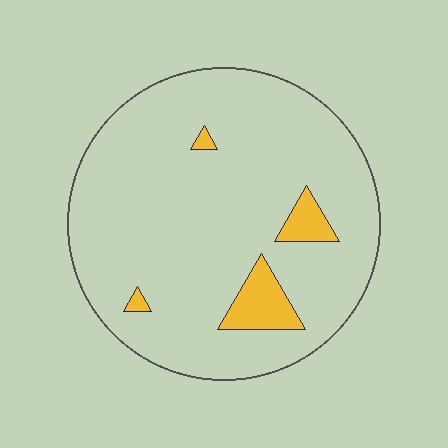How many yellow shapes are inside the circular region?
4.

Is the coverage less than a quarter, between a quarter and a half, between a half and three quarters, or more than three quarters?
Less than a quarter.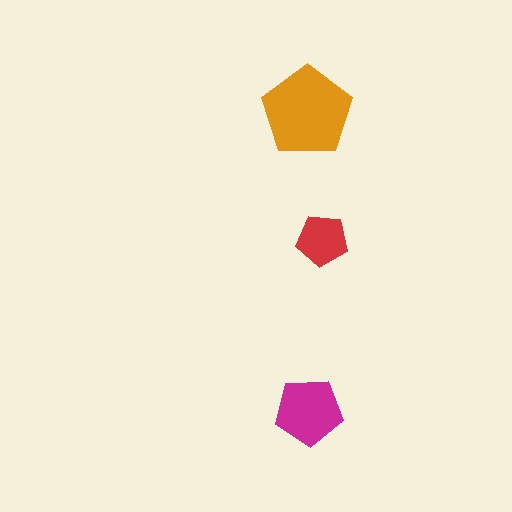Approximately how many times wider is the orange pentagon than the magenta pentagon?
About 1.5 times wider.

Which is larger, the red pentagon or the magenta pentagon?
The magenta one.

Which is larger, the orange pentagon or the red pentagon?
The orange one.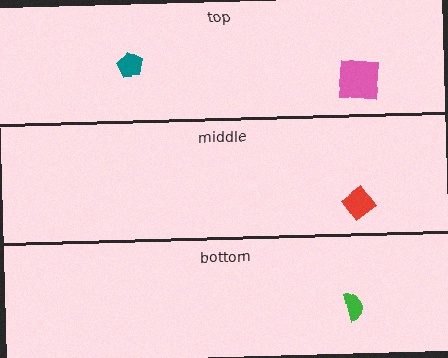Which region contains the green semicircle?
The bottom region.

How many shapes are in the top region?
2.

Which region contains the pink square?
The top region.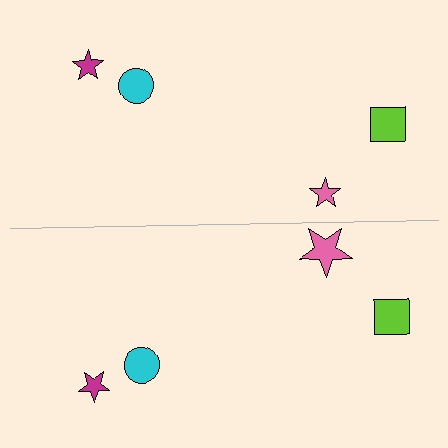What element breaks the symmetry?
The pink star on the bottom side has a different size than its mirror counterpart.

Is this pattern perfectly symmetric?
No, the pattern is not perfectly symmetric. The pink star on the bottom side has a different size than its mirror counterpart.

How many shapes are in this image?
There are 8 shapes in this image.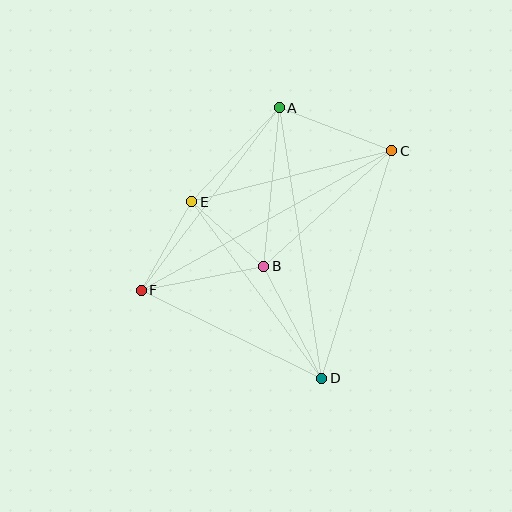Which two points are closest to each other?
Points B and E are closest to each other.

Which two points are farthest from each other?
Points C and F are farthest from each other.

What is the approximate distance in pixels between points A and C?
The distance between A and C is approximately 120 pixels.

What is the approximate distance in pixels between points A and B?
The distance between A and B is approximately 159 pixels.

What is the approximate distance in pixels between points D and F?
The distance between D and F is approximately 201 pixels.